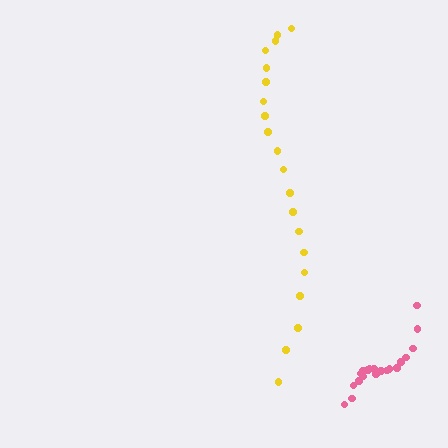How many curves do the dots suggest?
There are 2 distinct paths.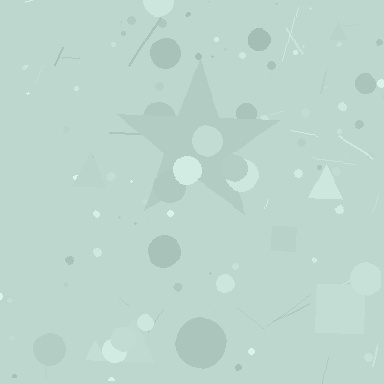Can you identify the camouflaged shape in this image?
The camouflaged shape is a star.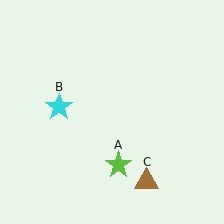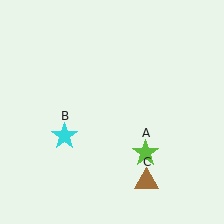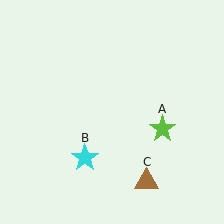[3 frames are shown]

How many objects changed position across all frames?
2 objects changed position: lime star (object A), cyan star (object B).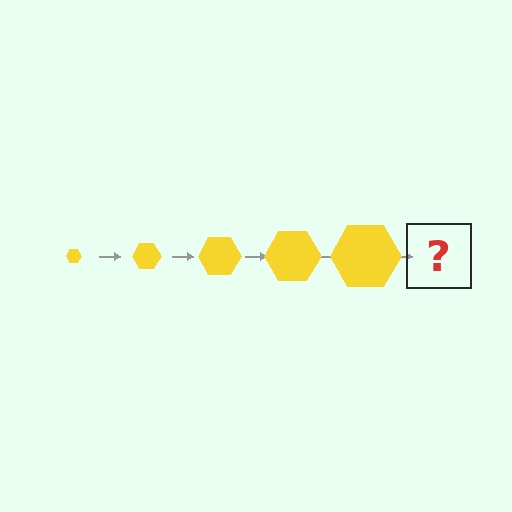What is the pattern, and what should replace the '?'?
The pattern is that the hexagon gets progressively larger each step. The '?' should be a yellow hexagon, larger than the previous one.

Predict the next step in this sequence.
The next step is a yellow hexagon, larger than the previous one.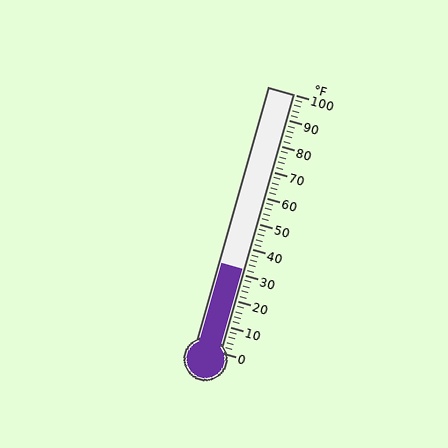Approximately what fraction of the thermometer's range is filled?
The thermometer is filled to approximately 30% of its range.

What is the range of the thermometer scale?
The thermometer scale ranges from 0°F to 100°F.